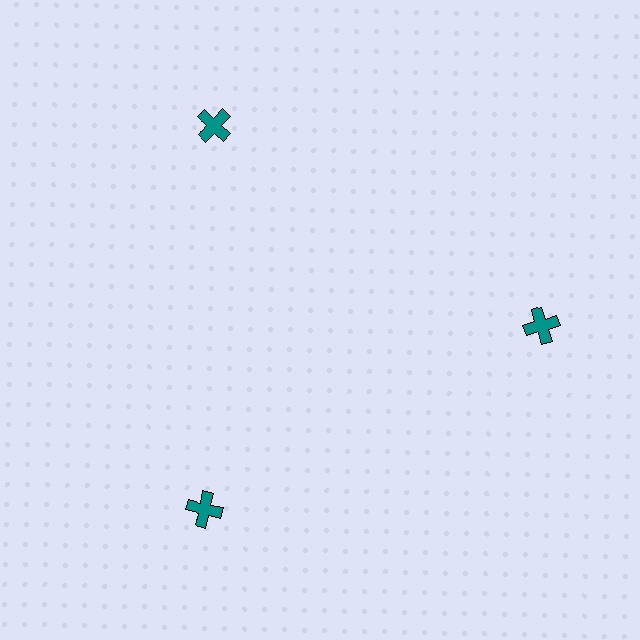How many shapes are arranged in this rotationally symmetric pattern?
There are 3 shapes, arranged in 3 groups of 1.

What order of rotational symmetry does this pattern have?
This pattern has 3-fold rotational symmetry.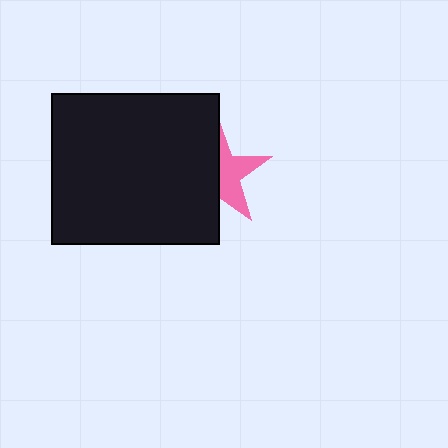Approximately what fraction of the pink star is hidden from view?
Roughly 54% of the pink star is hidden behind the black rectangle.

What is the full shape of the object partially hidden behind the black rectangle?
The partially hidden object is a pink star.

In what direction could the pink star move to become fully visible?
The pink star could move right. That would shift it out from behind the black rectangle entirely.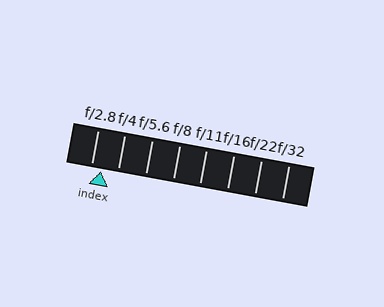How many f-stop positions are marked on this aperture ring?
There are 8 f-stop positions marked.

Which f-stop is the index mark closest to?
The index mark is closest to f/2.8.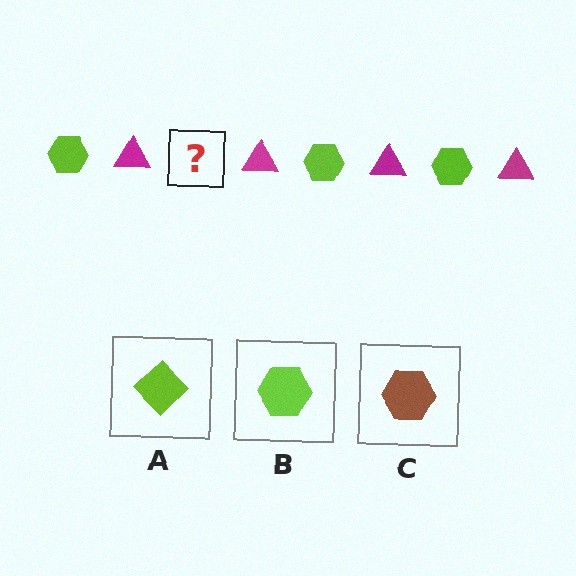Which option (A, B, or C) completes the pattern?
B.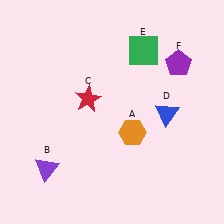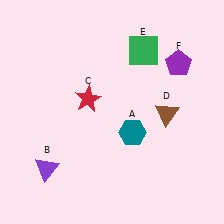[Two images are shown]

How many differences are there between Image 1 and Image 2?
There are 2 differences between the two images.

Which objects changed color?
A changed from orange to teal. D changed from blue to brown.